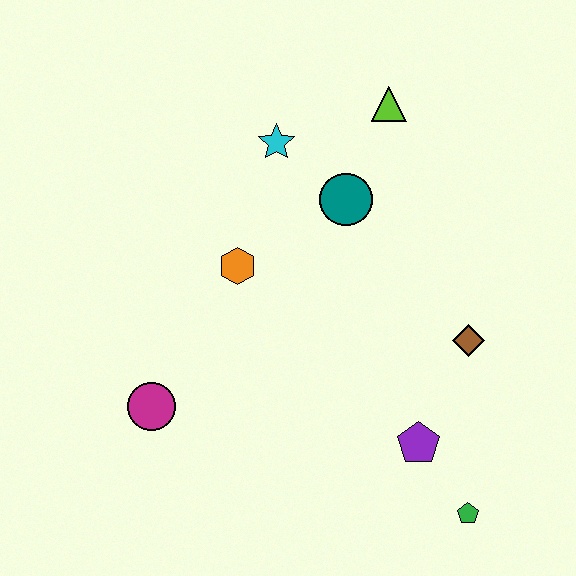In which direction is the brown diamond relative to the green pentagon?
The brown diamond is above the green pentagon.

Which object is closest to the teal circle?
The cyan star is closest to the teal circle.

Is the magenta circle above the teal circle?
No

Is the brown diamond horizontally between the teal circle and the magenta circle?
No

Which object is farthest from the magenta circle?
The lime triangle is farthest from the magenta circle.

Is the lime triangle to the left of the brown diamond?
Yes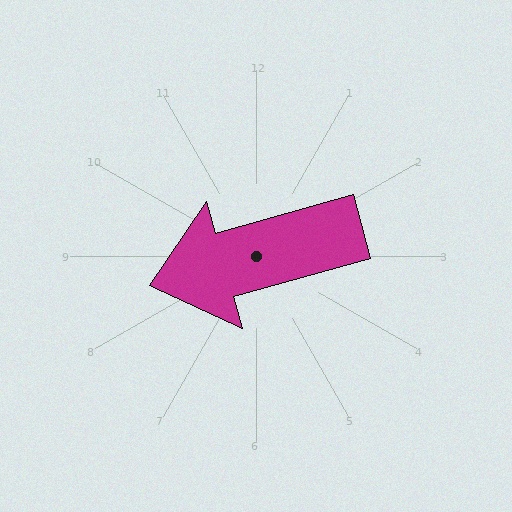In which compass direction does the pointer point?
West.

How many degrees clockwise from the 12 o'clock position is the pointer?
Approximately 254 degrees.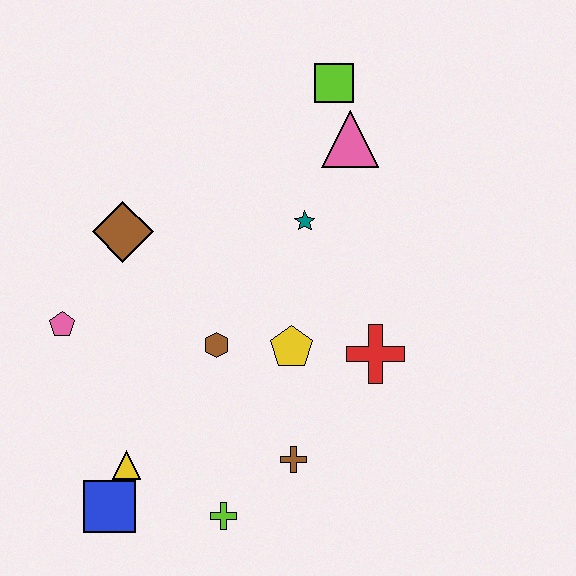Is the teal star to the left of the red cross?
Yes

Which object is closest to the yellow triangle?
The blue square is closest to the yellow triangle.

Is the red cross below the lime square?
Yes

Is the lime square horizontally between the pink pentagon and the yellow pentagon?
No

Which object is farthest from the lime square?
The blue square is farthest from the lime square.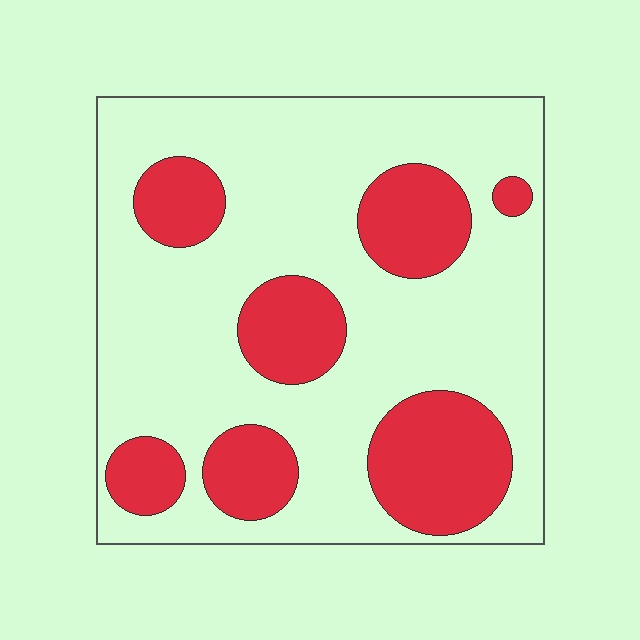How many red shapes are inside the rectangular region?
7.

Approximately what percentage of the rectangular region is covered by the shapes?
Approximately 30%.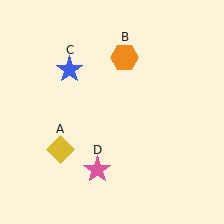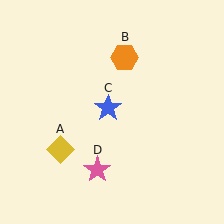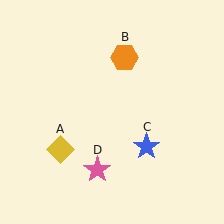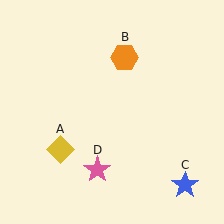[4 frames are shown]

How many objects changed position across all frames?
1 object changed position: blue star (object C).